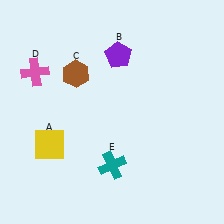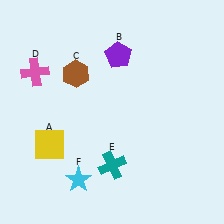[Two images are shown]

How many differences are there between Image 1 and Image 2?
There is 1 difference between the two images.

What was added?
A cyan star (F) was added in Image 2.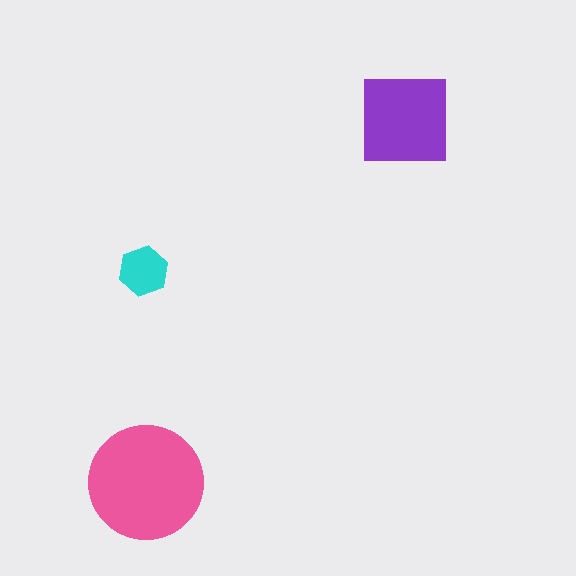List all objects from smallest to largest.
The cyan hexagon, the purple square, the pink circle.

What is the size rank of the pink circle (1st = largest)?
1st.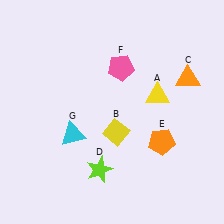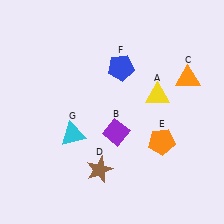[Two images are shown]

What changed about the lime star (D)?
In Image 1, D is lime. In Image 2, it changed to brown.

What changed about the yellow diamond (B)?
In Image 1, B is yellow. In Image 2, it changed to purple.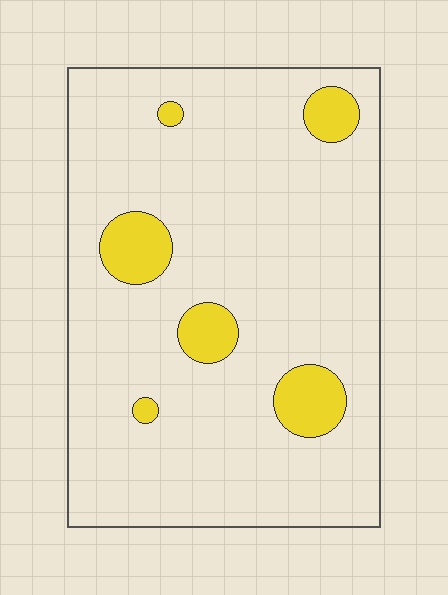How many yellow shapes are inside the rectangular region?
6.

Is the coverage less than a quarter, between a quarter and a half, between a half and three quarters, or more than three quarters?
Less than a quarter.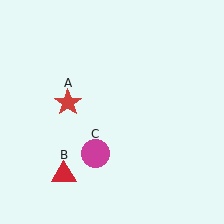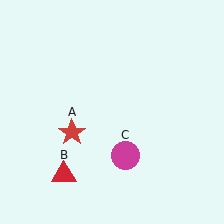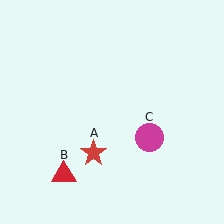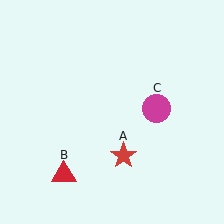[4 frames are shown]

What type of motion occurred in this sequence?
The red star (object A), magenta circle (object C) rotated counterclockwise around the center of the scene.